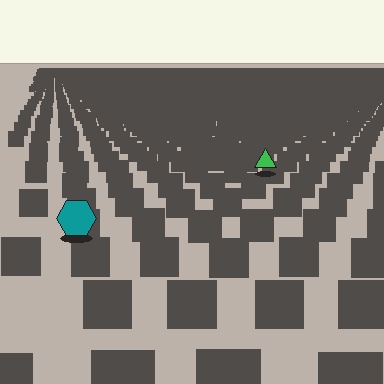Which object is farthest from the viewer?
The green triangle is farthest from the viewer. It appears smaller and the ground texture around it is denser.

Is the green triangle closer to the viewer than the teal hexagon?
No. The teal hexagon is closer — you can tell from the texture gradient: the ground texture is coarser near it.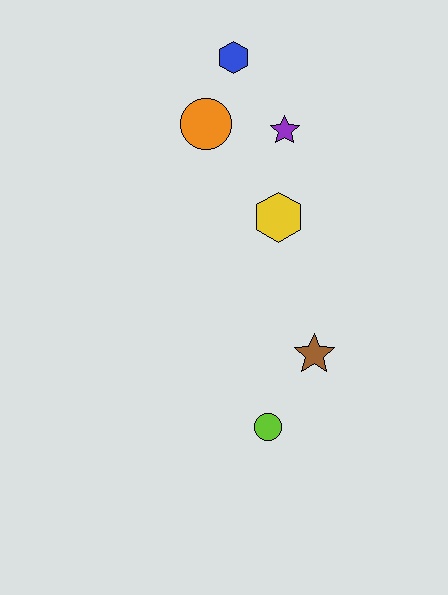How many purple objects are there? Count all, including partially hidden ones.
There is 1 purple object.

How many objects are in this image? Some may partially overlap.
There are 6 objects.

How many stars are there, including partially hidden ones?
There are 2 stars.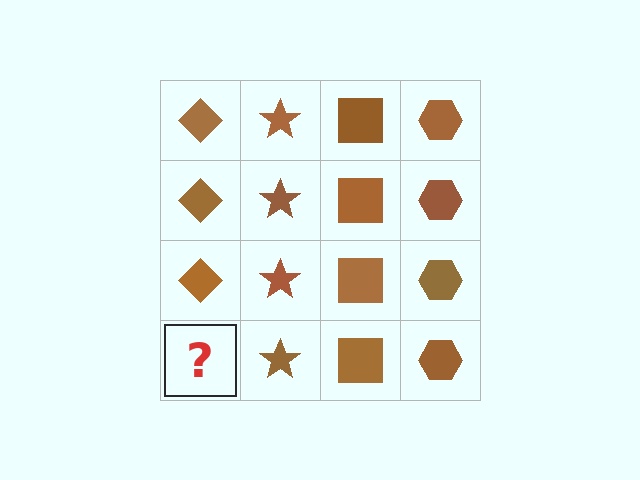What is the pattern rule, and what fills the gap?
The rule is that each column has a consistent shape. The gap should be filled with a brown diamond.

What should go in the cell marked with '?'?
The missing cell should contain a brown diamond.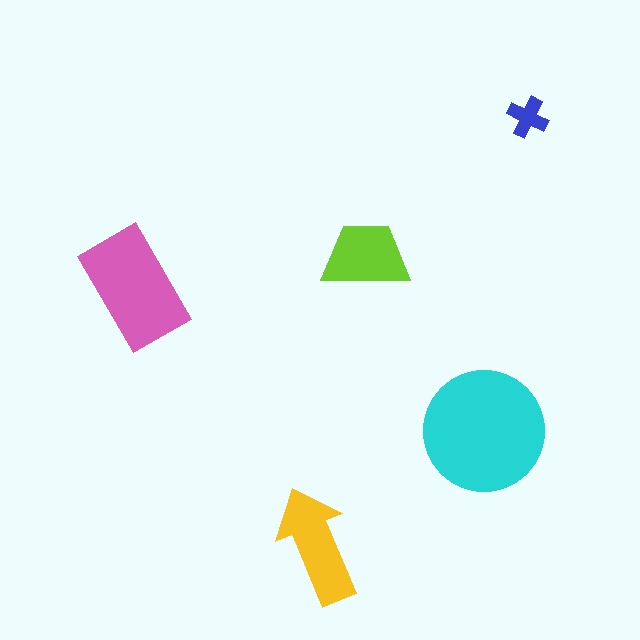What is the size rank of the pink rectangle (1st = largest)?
2nd.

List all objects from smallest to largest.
The blue cross, the lime trapezoid, the yellow arrow, the pink rectangle, the cyan circle.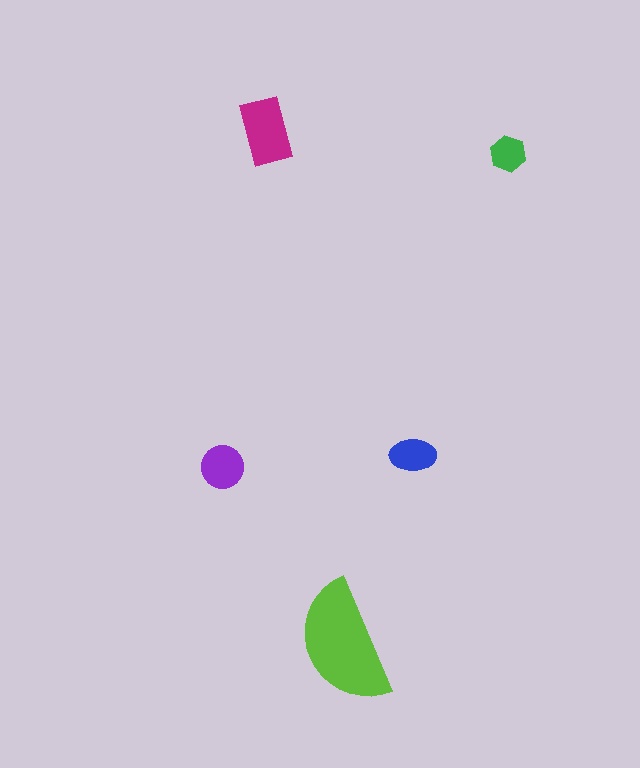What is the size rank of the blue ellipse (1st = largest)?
4th.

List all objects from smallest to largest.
The green hexagon, the blue ellipse, the purple circle, the magenta rectangle, the lime semicircle.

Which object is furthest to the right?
The green hexagon is rightmost.